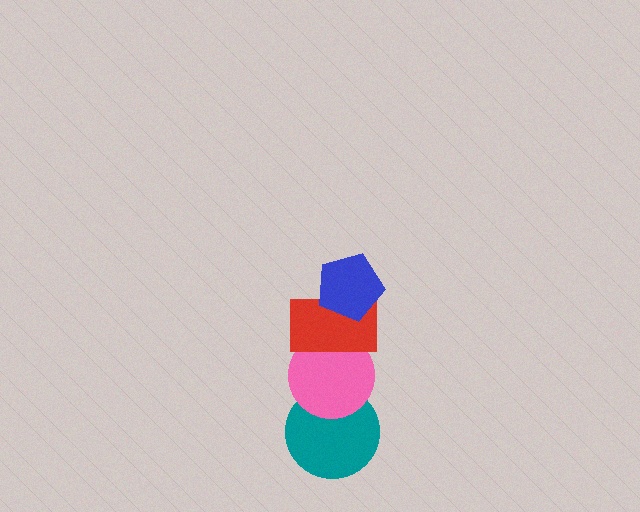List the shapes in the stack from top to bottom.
From top to bottom: the blue pentagon, the red rectangle, the pink circle, the teal circle.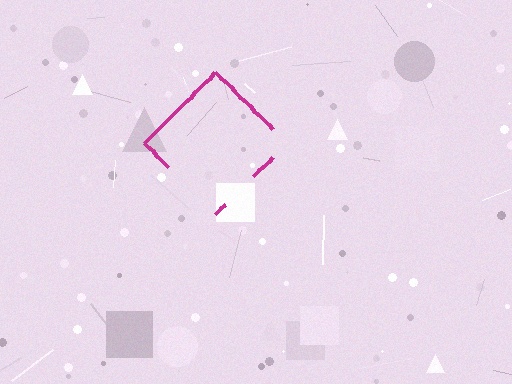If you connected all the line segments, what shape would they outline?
They would outline a diamond.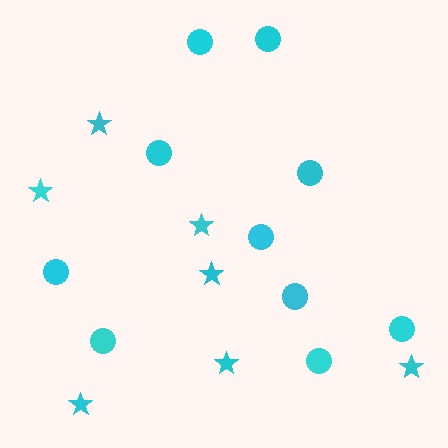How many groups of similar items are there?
There are 2 groups: one group of circles (10) and one group of stars (7).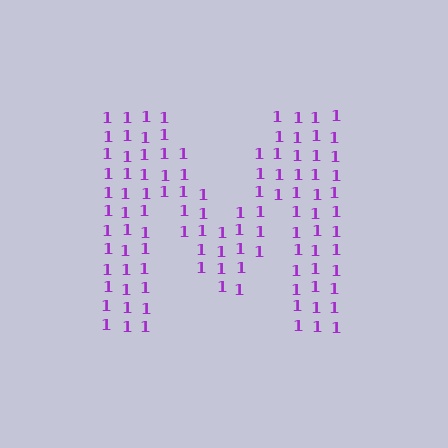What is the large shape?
The large shape is the letter M.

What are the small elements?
The small elements are digit 1's.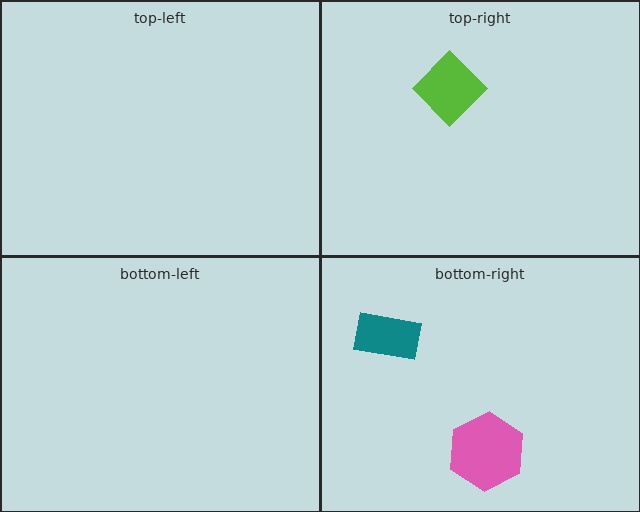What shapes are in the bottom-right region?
The pink hexagon, the teal rectangle.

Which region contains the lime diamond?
The top-right region.